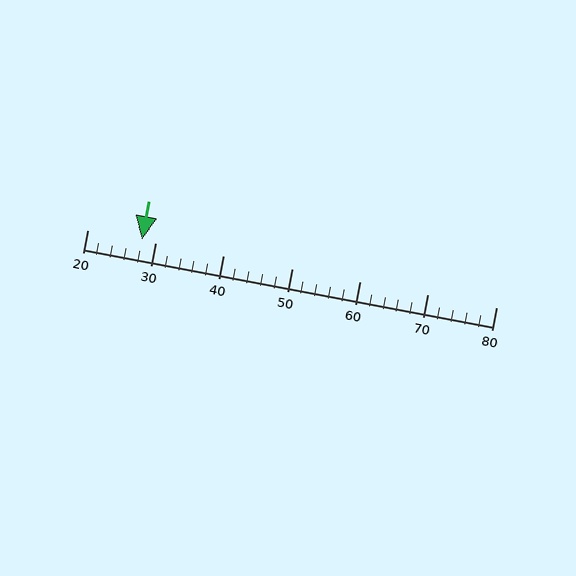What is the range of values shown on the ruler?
The ruler shows values from 20 to 80.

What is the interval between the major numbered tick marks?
The major tick marks are spaced 10 units apart.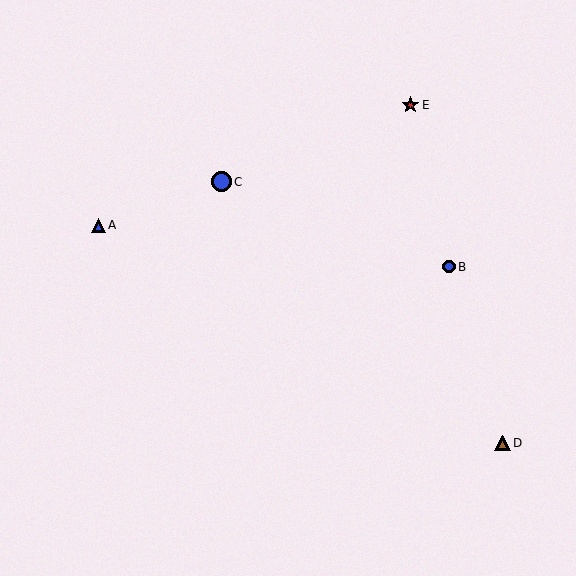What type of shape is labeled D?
Shape D is a brown triangle.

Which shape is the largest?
The blue circle (labeled C) is the largest.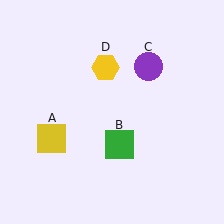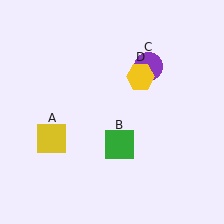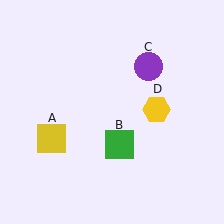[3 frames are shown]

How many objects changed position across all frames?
1 object changed position: yellow hexagon (object D).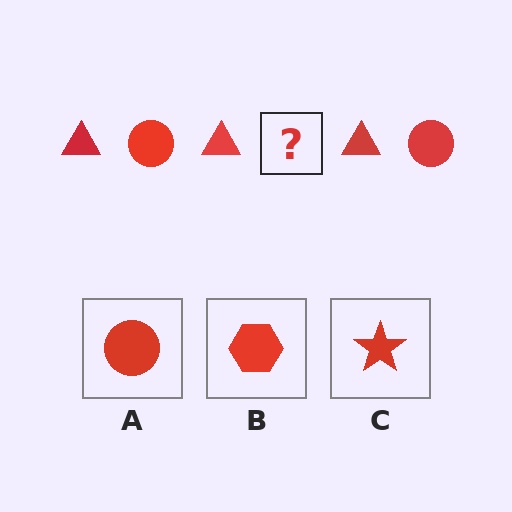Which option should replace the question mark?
Option A.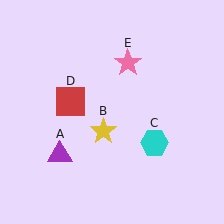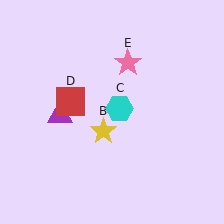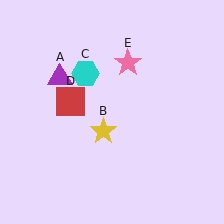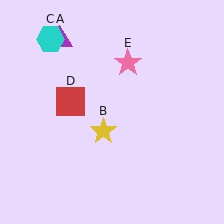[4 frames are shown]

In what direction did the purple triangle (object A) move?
The purple triangle (object A) moved up.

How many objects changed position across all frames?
2 objects changed position: purple triangle (object A), cyan hexagon (object C).